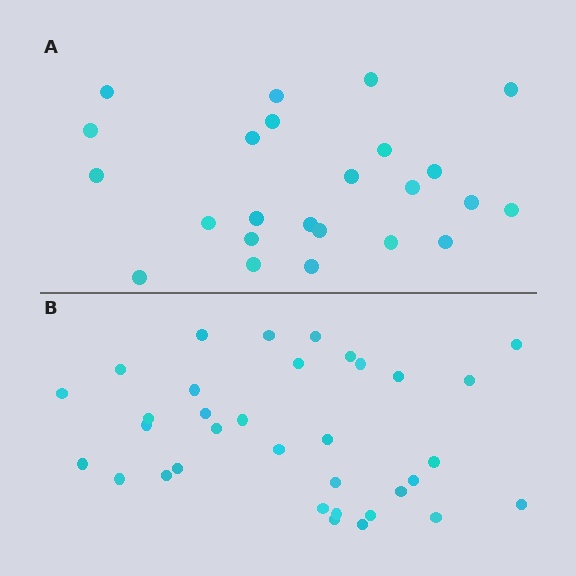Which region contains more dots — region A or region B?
Region B (the bottom region) has more dots.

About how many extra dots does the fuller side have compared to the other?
Region B has roughly 10 or so more dots than region A.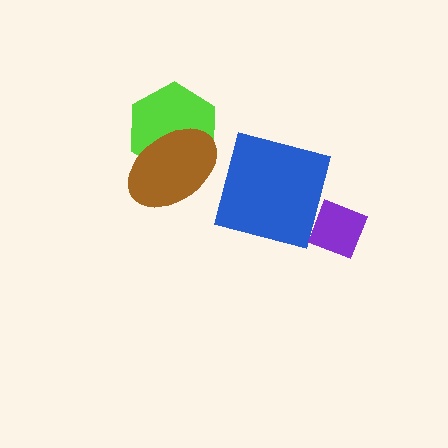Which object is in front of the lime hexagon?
The brown ellipse is in front of the lime hexagon.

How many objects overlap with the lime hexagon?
1 object overlaps with the lime hexagon.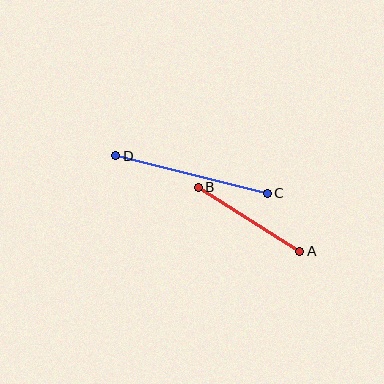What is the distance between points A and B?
The distance is approximately 120 pixels.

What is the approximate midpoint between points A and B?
The midpoint is at approximately (249, 219) pixels.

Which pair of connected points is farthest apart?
Points C and D are farthest apart.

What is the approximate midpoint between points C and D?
The midpoint is at approximately (191, 174) pixels.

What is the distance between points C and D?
The distance is approximately 156 pixels.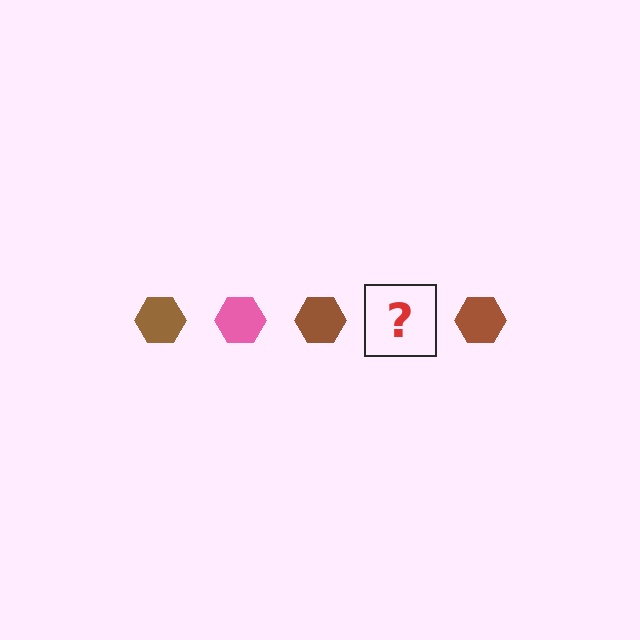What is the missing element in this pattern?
The missing element is a pink hexagon.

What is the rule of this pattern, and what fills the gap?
The rule is that the pattern cycles through brown, pink hexagons. The gap should be filled with a pink hexagon.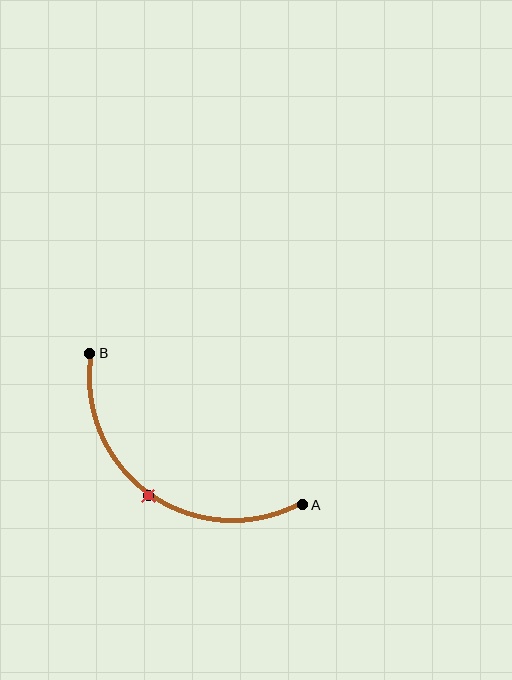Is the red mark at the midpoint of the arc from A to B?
Yes. The red mark lies on the arc at equal arc-length from both A and B — it is the arc midpoint.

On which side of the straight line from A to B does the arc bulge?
The arc bulges below and to the left of the straight line connecting A and B.